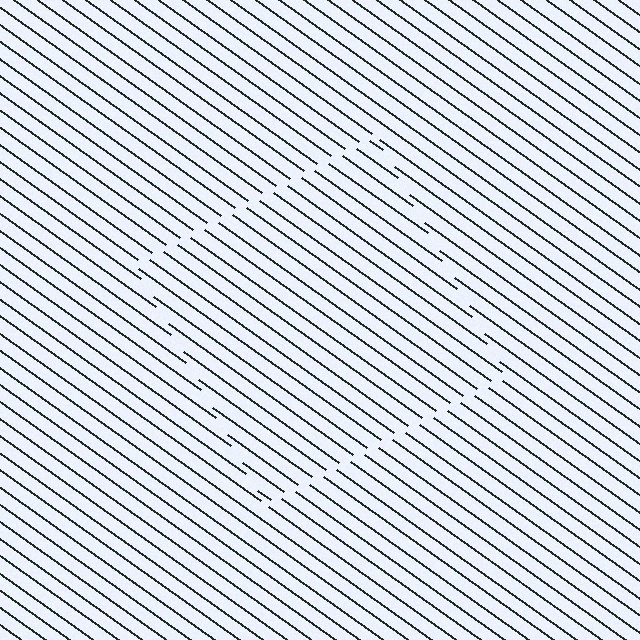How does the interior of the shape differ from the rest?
The interior of the shape contains the same grating, shifted by half a period — the contour is defined by the phase discontinuity where line-ends from the inner and outer gratings abut.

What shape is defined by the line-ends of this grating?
An illusory square. The interior of the shape contains the same grating, shifted by half a period — the contour is defined by the phase discontinuity where line-ends from the inner and outer gratings abut.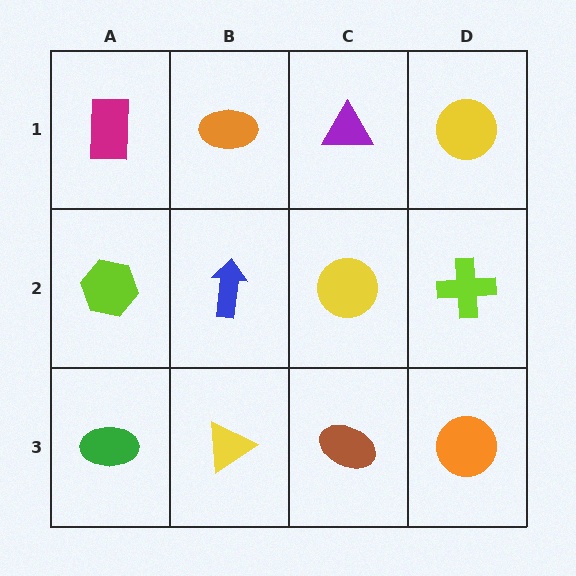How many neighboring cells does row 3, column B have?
3.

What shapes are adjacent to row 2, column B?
An orange ellipse (row 1, column B), a yellow triangle (row 3, column B), a lime hexagon (row 2, column A), a yellow circle (row 2, column C).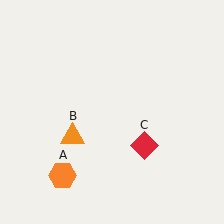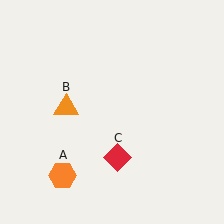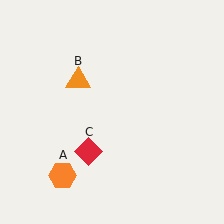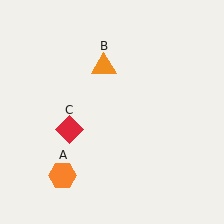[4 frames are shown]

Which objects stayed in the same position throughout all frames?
Orange hexagon (object A) remained stationary.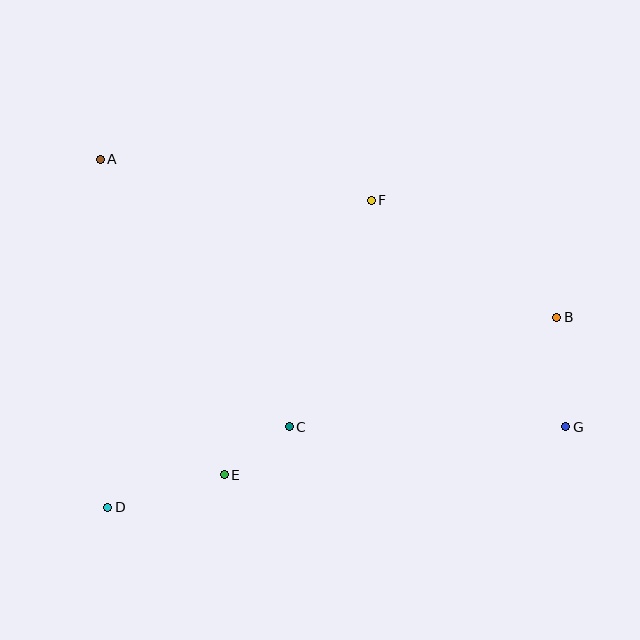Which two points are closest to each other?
Points C and E are closest to each other.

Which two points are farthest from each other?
Points A and G are farthest from each other.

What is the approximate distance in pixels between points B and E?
The distance between B and E is approximately 368 pixels.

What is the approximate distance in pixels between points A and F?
The distance between A and F is approximately 274 pixels.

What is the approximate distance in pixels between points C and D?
The distance between C and D is approximately 199 pixels.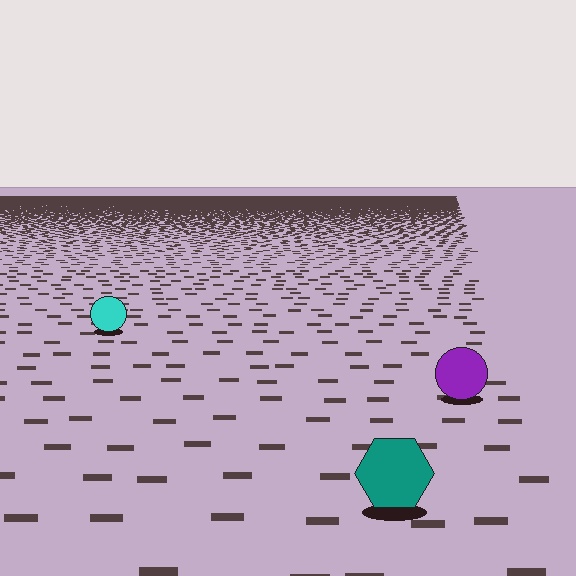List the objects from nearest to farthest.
From nearest to farthest: the teal hexagon, the purple circle, the cyan circle.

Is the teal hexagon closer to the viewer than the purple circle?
Yes. The teal hexagon is closer — you can tell from the texture gradient: the ground texture is coarser near it.